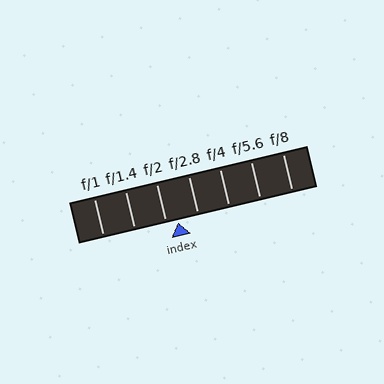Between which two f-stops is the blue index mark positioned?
The index mark is between f/2 and f/2.8.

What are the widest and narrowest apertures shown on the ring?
The widest aperture shown is f/1 and the narrowest is f/8.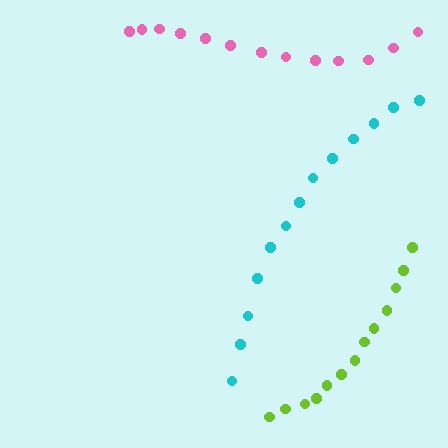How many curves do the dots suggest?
There are 3 distinct paths.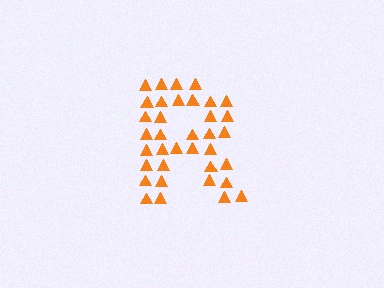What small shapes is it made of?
It is made of small triangles.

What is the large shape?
The large shape is the letter R.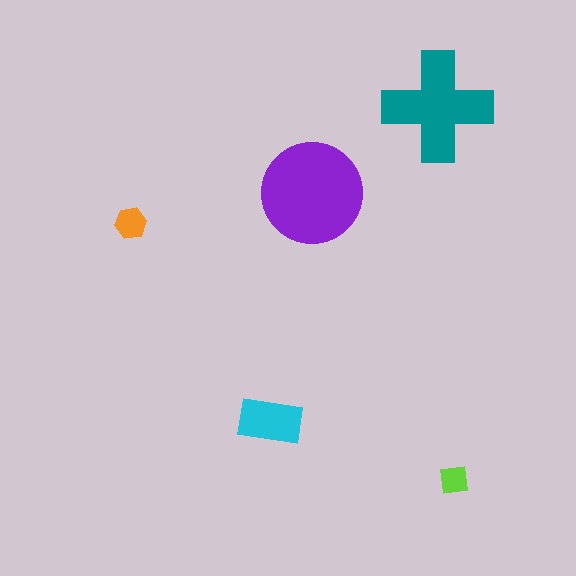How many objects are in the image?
There are 5 objects in the image.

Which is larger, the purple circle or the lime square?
The purple circle.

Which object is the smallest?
The lime square.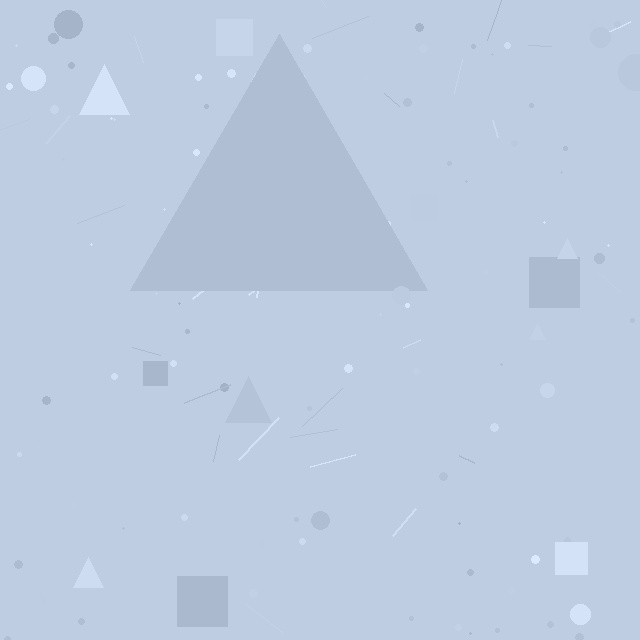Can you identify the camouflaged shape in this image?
The camouflaged shape is a triangle.